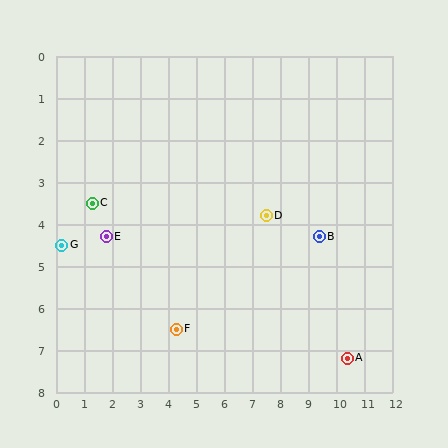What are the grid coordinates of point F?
Point F is at approximately (4.3, 6.5).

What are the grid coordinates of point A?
Point A is at approximately (10.4, 7.2).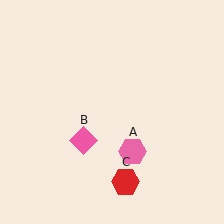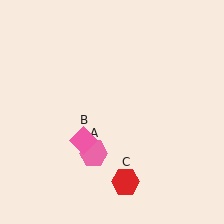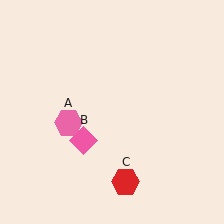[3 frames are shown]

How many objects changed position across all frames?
1 object changed position: pink hexagon (object A).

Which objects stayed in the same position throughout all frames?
Pink diamond (object B) and red hexagon (object C) remained stationary.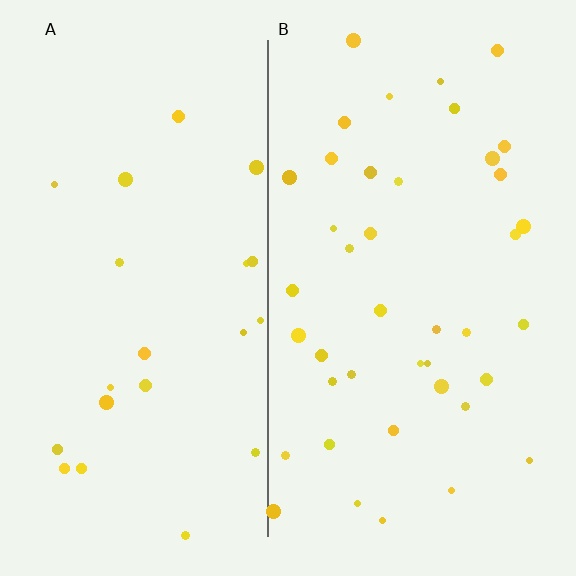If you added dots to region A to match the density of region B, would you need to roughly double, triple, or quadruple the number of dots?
Approximately double.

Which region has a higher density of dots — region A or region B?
B (the right).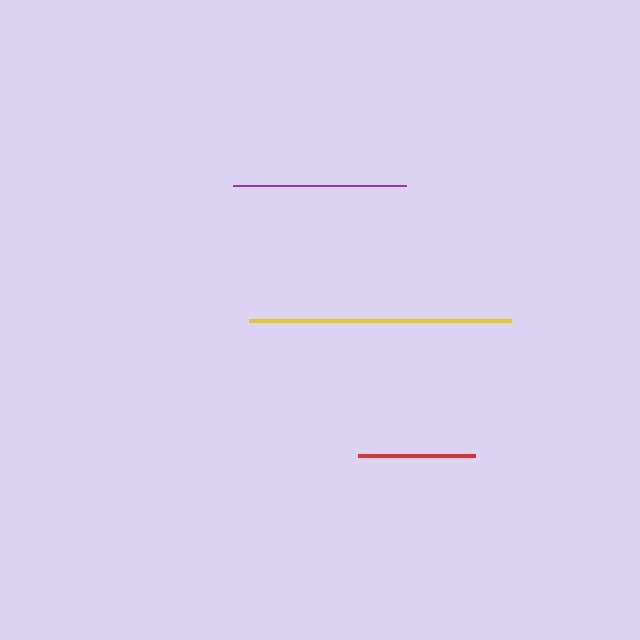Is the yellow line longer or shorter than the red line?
The yellow line is longer than the red line.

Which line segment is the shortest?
The red line is the shortest at approximately 118 pixels.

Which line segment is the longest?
The yellow line is the longest at approximately 262 pixels.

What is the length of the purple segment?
The purple segment is approximately 173 pixels long.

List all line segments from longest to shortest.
From longest to shortest: yellow, purple, red.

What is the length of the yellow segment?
The yellow segment is approximately 262 pixels long.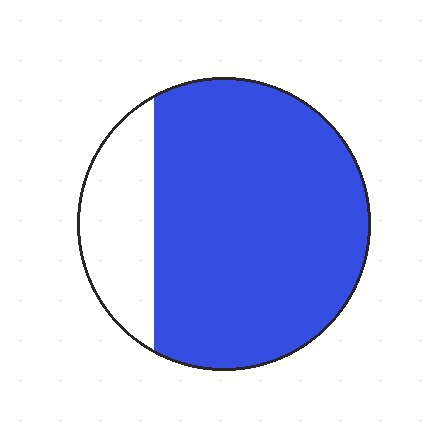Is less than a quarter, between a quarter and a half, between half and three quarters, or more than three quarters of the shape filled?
More than three quarters.